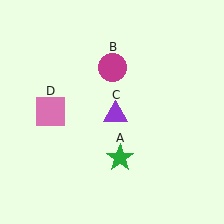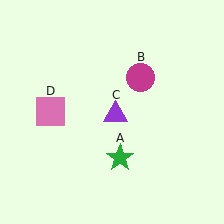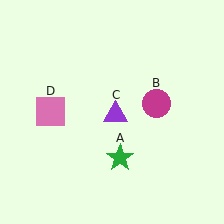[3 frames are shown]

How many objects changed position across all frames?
1 object changed position: magenta circle (object B).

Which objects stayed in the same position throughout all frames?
Green star (object A) and purple triangle (object C) and pink square (object D) remained stationary.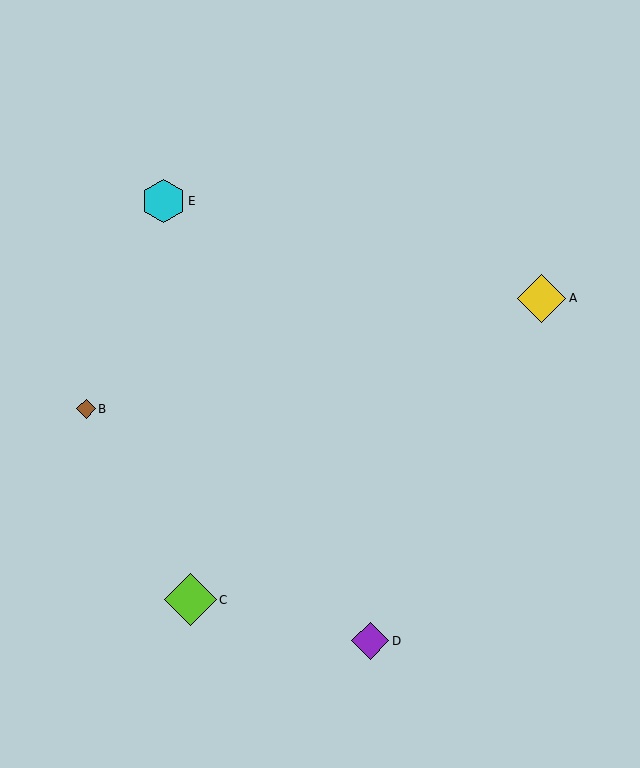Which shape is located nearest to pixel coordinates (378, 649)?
The purple diamond (labeled D) at (370, 641) is nearest to that location.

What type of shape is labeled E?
Shape E is a cyan hexagon.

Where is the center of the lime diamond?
The center of the lime diamond is at (190, 600).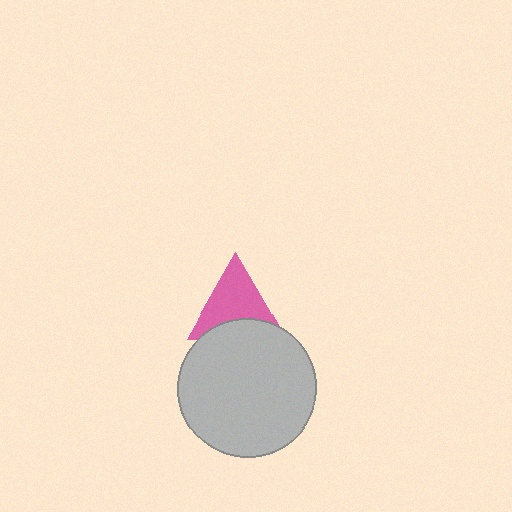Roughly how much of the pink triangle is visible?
Most of it is visible (roughly 68%).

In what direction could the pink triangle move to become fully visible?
The pink triangle could move up. That would shift it out from behind the light gray circle entirely.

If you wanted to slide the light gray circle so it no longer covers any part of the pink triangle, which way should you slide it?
Slide it down — that is the most direct way to separate the two shapes.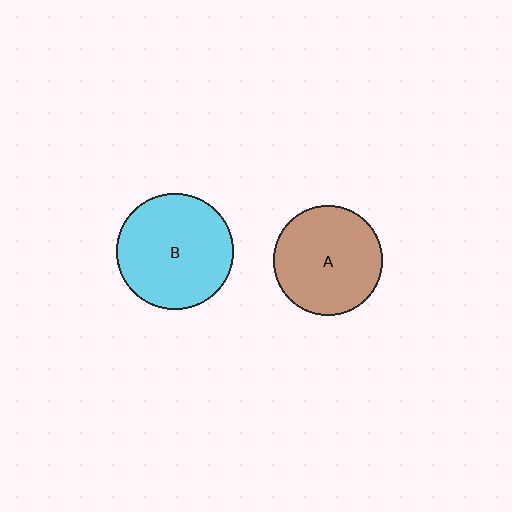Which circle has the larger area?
Circle B (cyan).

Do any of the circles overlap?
No, none of the circles overlap.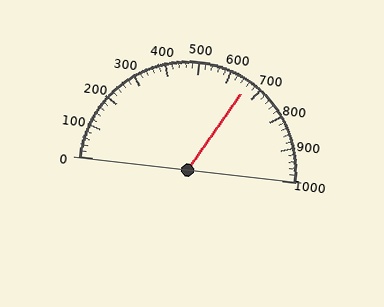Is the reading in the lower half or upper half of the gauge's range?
The reading is in the upper half of the range (0 to 1000).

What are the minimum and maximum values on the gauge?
The gauge ranges from 0 to 1000.